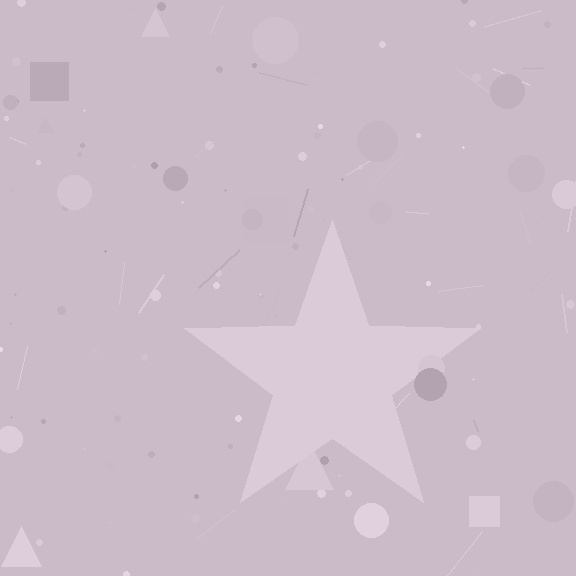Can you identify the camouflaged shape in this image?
The camouflaged shape is a star.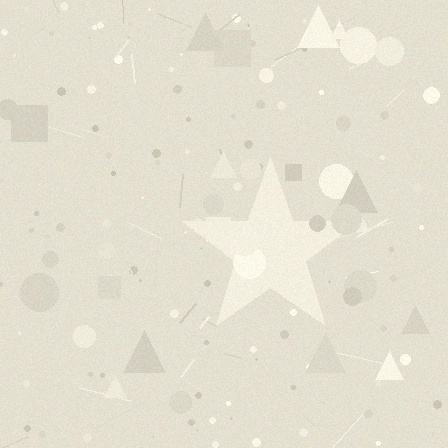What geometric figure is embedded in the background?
A star is embedded in the background.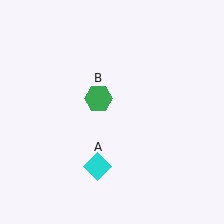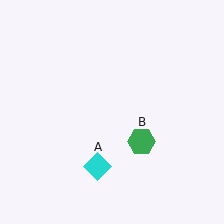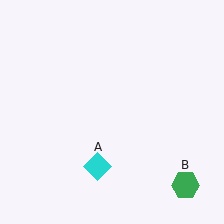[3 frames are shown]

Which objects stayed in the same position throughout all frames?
Cyan diamond (object A) remained stationary.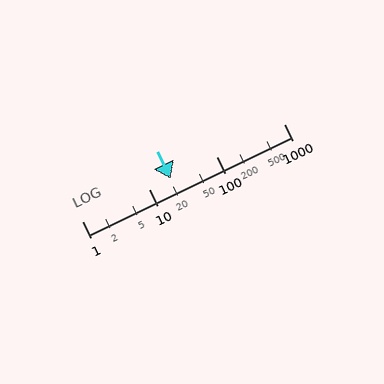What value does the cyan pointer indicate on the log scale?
The pointer indicates approximately 21.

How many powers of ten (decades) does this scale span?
The scale spans 3 decades, from 1 to 1000.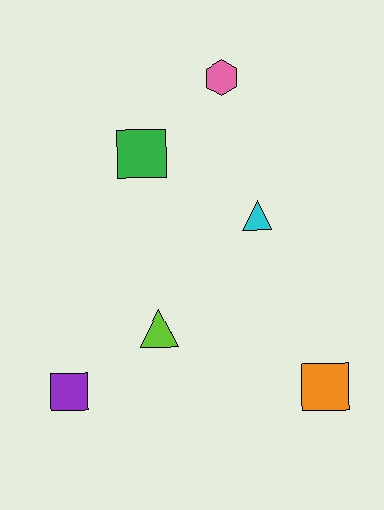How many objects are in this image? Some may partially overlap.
There are 6 objects.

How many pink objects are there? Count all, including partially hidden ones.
There is 1 pink object.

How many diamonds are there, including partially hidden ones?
There are no diamonds.